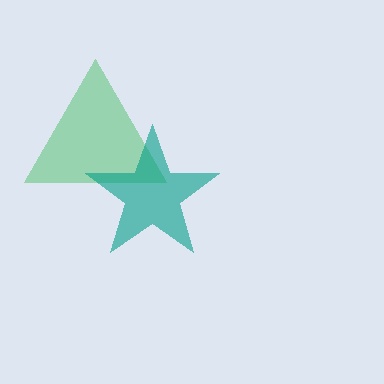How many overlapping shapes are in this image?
There are 2 overlapping shapes in the image.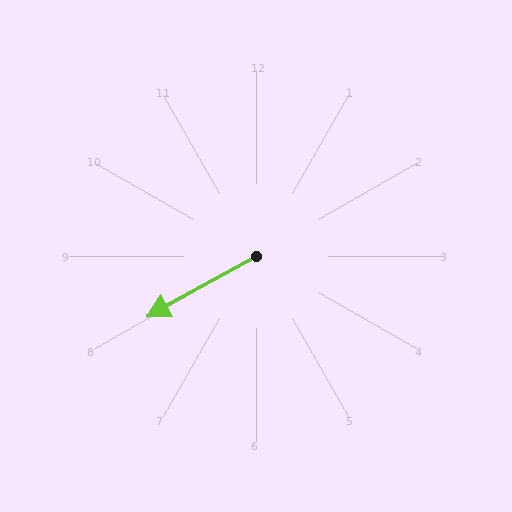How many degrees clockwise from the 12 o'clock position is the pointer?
Approximately 241 degrees.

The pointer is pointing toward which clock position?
Roughly 8 o'clock.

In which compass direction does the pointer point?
Southwest.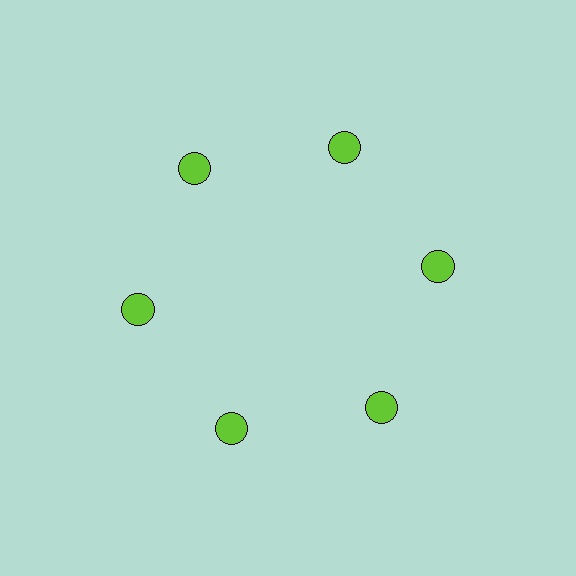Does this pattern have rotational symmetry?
Yes, this pattern has 6-fold rotational symmetry. It looks the same after rotating 60 degrees around the center.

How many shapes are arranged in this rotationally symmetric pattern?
There are 6 shapes, arranged in 6 groups of 1.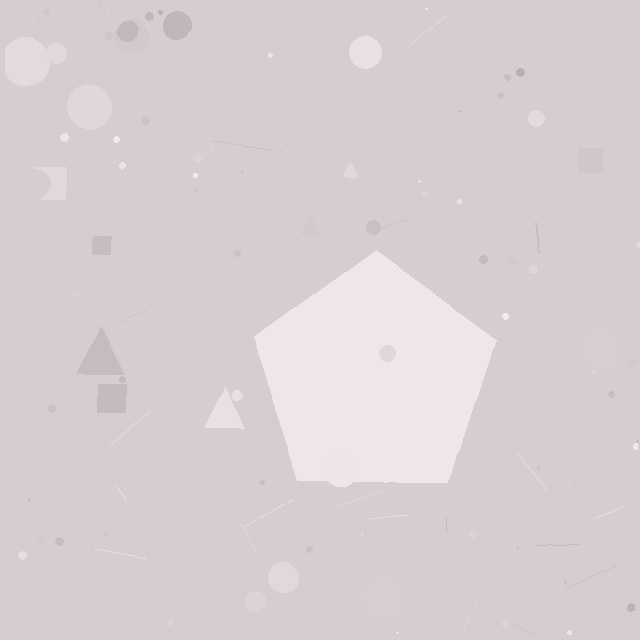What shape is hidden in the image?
A pentagon is hidden in the image.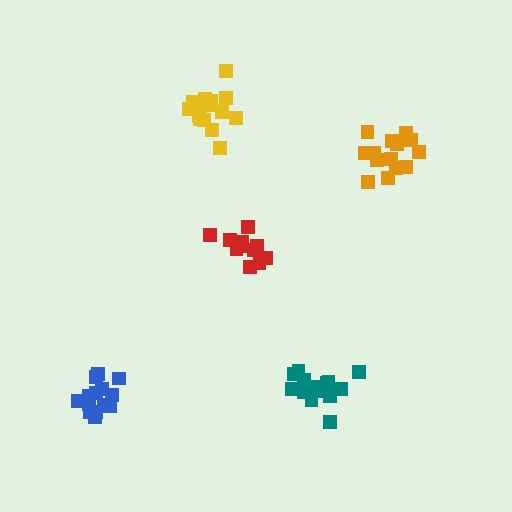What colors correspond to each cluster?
The clusters are colored: orange, red, yellow, blue, teal.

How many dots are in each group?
Group 1: 14 dots, Group 2: 11 dots, Group 3: 15 dots, Group 4: 14 dots, Group 5: 16 dots (70 total).